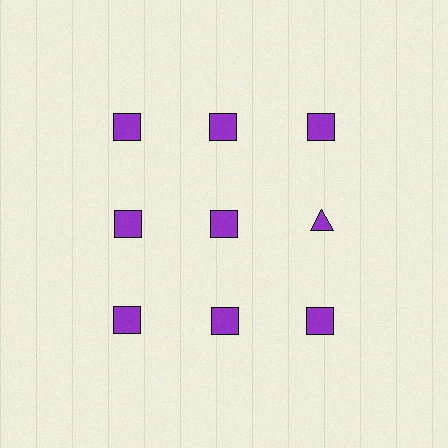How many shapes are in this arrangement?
There are 9 shapes arranged in a grid pattern.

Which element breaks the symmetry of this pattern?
The purple triangle in the second row, center column breaks the symmetry. All other shapes are purple squares.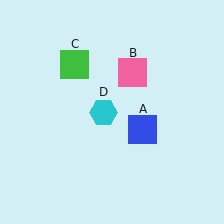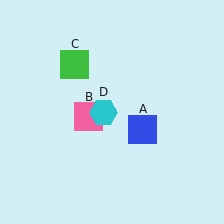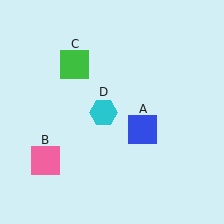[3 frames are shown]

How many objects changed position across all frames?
1 object changed position: pink square (object B).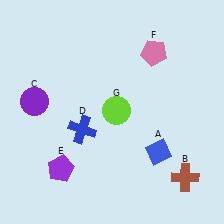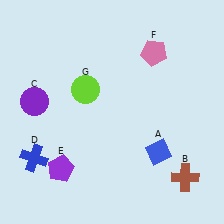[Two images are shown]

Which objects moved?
The objects that moved are: the blue cross (D), the lime circle (G).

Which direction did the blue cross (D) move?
The blue cross (D) moved left.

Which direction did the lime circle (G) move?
The lime circle (G) moved left.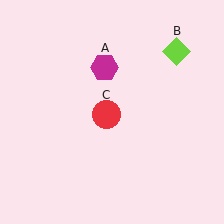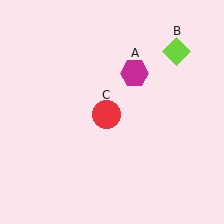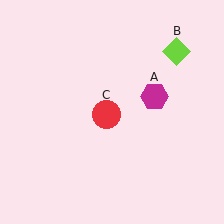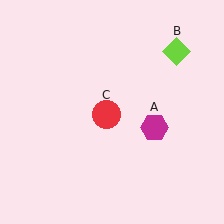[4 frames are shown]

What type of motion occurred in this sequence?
The magenta hexagon (object A) rotated clockwise around the center of the scene.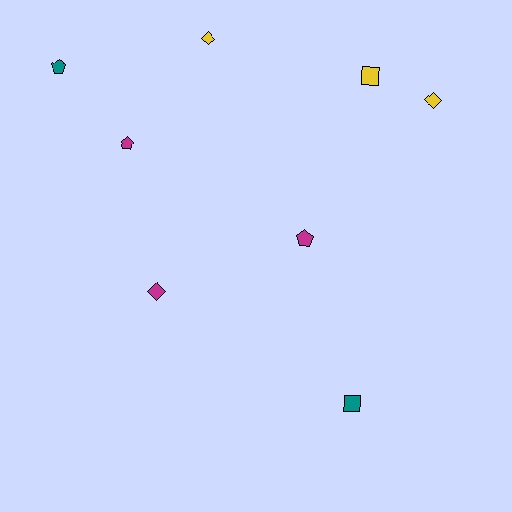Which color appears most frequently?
Yellow, with 3 objects.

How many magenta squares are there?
There are no magenta squares.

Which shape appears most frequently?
Diamond, with 3 objects.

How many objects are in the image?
There are 8 objects.